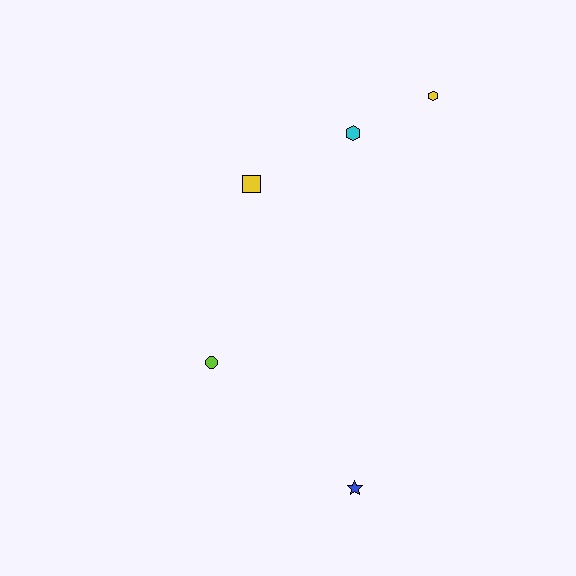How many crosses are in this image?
There are no crosses.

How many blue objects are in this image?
There is 1 blue object.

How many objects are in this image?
There are 5 objects.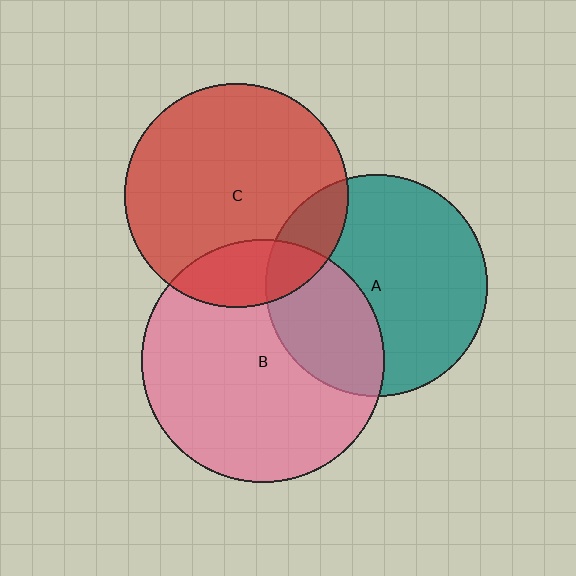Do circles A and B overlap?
Yes.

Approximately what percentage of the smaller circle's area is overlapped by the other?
Approximately 30%.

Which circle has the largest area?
Circle B (pink).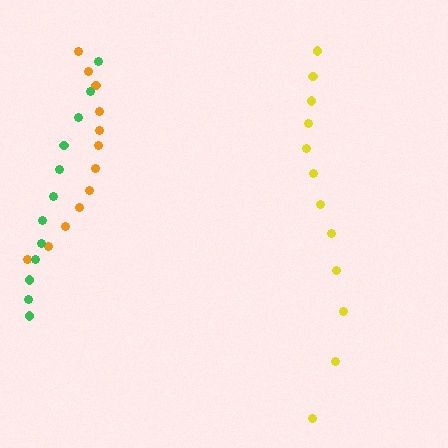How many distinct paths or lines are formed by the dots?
There are 3 distinct paths.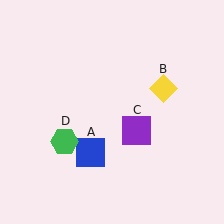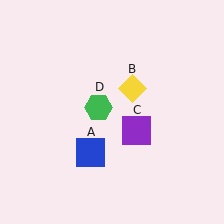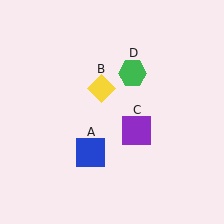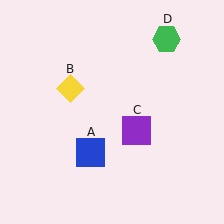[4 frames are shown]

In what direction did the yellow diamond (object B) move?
The yellow diamond (object B) moved left.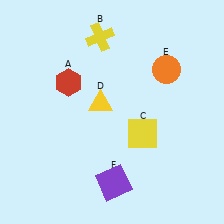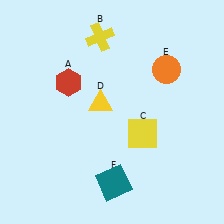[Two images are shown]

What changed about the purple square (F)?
In Image 1, F is purple. In Image 2, it changed to teal.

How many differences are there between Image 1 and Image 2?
There is 1 difference between the two images.